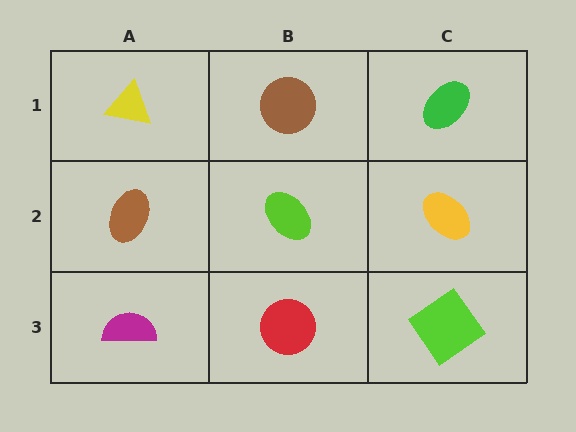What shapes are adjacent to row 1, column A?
A brown ellipse (row 2, column A), a brown circle (row 1, column B).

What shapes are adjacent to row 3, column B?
A lime ellipse (row 2, column B), a magenta semicircle (row 3, column A), a lime diamond (row 3, column C).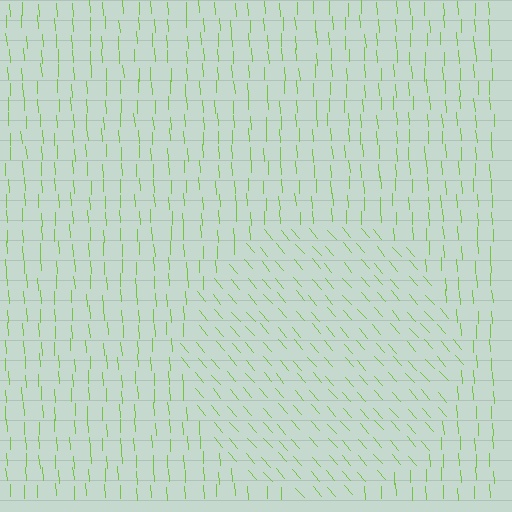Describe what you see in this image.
The image is filled with small lime line segments. A circle region in the image has lines oriented differently from the surrounding lines, creating a visible texture boundary.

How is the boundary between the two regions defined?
The boundary is defined purely by a change in line orientation (approximately 38 degrees difference). All lines are the same color and thickness.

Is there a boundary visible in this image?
Yes, there is a texture boundary formed by a change in line orientation.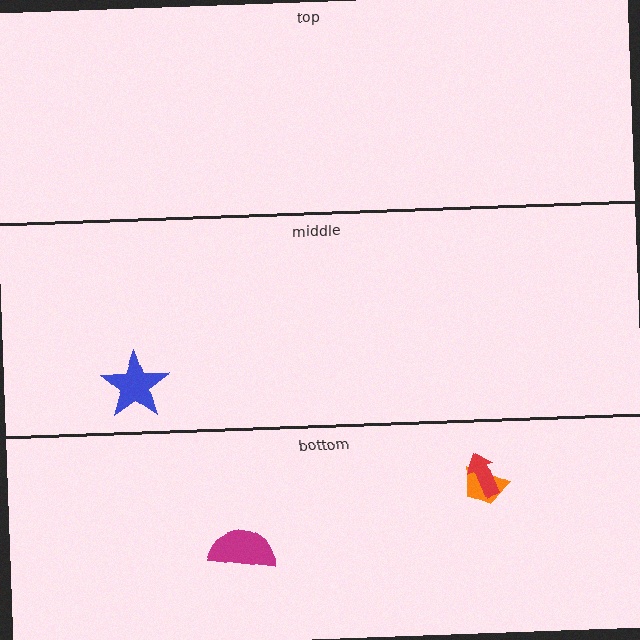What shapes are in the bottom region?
The orange trapezoid, the magenta semicircle, the red arrow.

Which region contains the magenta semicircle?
The bottom region.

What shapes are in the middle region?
The blue star.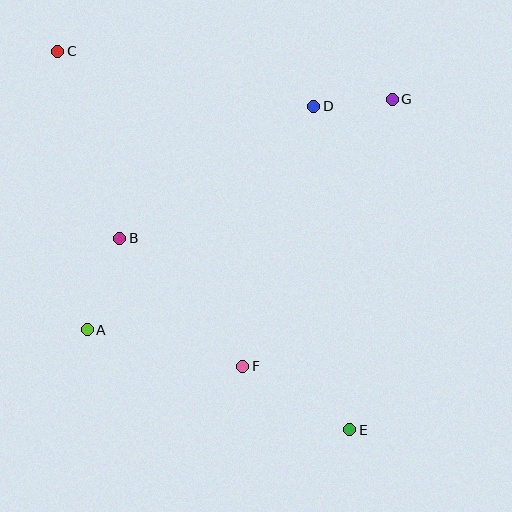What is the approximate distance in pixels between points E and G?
The distance between E and G is approximately 333 pixels.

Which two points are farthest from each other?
Points C and E are farthest from each other.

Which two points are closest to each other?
Points D and G are closest to each other.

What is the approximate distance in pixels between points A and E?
The distance between A and E is approximately 281 pixels.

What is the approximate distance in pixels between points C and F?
The distance between C and F is approximately 365 pixels.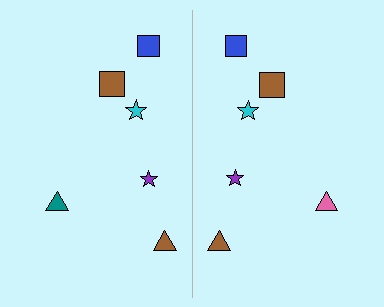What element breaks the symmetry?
The pink triangle on the right side breaks the symmetry — its mirror counterpart is teal.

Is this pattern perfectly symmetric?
No, the pattern is not perfectly symmetric. The pink triangle on the right side breaks the symmetry — its mirror counterpart is teal.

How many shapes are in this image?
There are 12 shapes in this image.